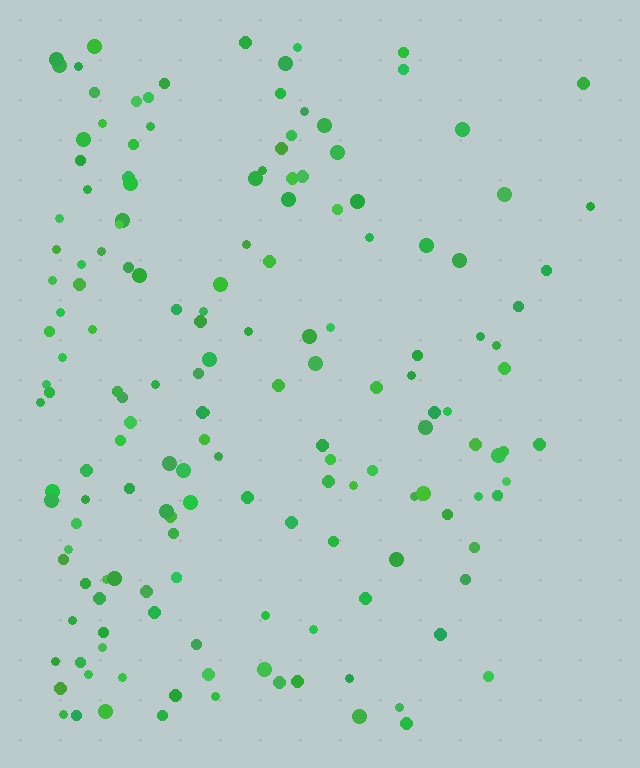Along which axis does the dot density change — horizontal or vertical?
Horizontal.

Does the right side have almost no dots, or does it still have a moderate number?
Still a moderate number, just noticeably fewer than the left.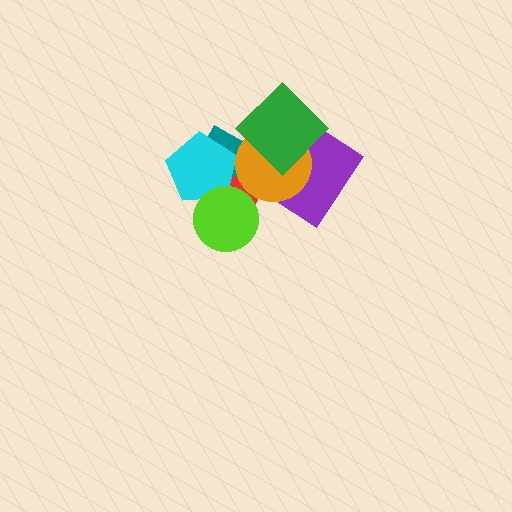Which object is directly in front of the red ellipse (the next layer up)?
The teal rectangle is directly in front of the red ellipse.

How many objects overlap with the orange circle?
4 objects overlap with the orange circle.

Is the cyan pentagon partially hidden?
Yes, it is partially covered by another shape.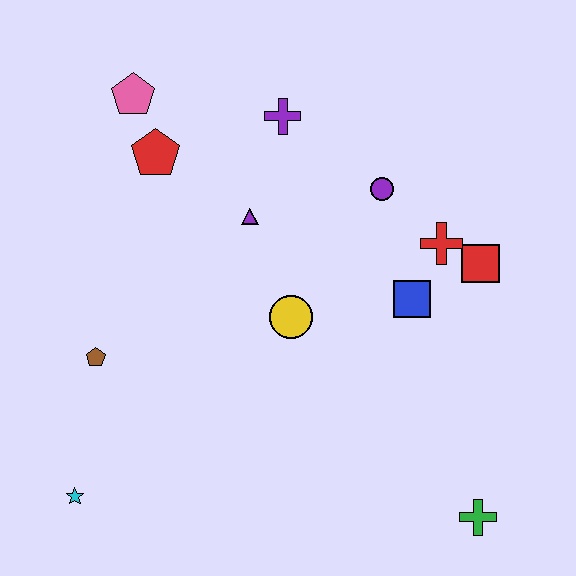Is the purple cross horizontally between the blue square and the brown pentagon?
Yes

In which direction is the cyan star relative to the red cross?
The cyan star is to the left of the red cross.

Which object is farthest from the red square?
The cyan star is farthest from the red square.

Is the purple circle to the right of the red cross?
No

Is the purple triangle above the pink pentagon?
No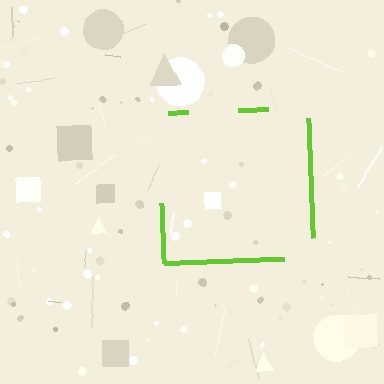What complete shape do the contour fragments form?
The contour fragments form a square.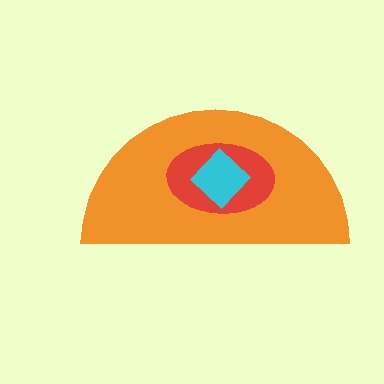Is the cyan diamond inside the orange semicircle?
Yes.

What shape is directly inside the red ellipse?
The cyan diamond.